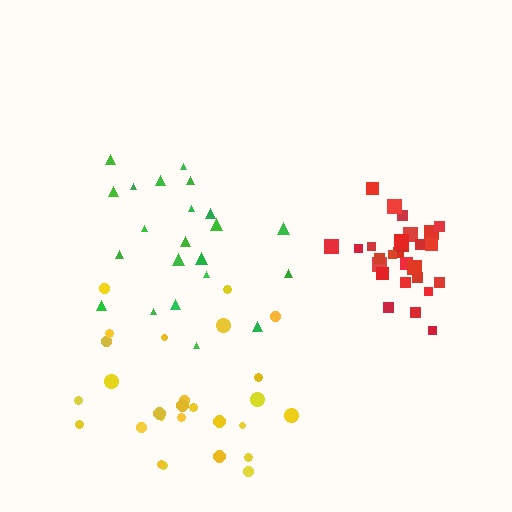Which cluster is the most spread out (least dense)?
Yellow.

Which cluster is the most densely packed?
Red.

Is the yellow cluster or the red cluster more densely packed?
Red.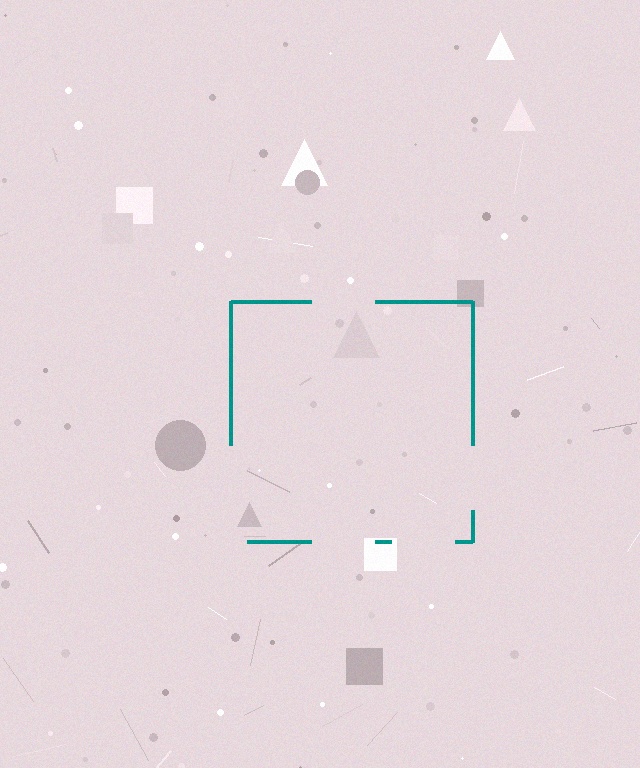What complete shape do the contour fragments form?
The contour fragments form a square.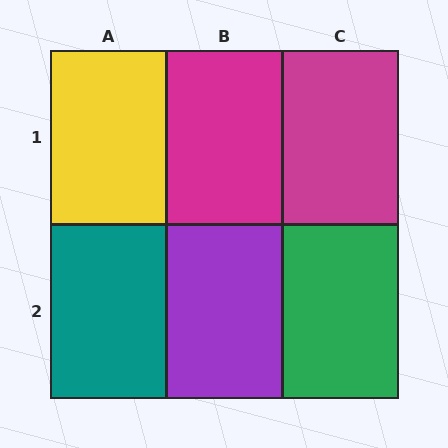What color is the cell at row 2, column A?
Teal.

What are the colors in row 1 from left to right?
Yellow, magenta, magenta.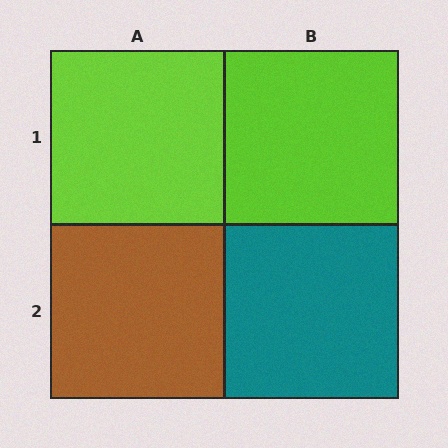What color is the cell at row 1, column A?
Lime.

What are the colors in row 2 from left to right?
Brown, teal.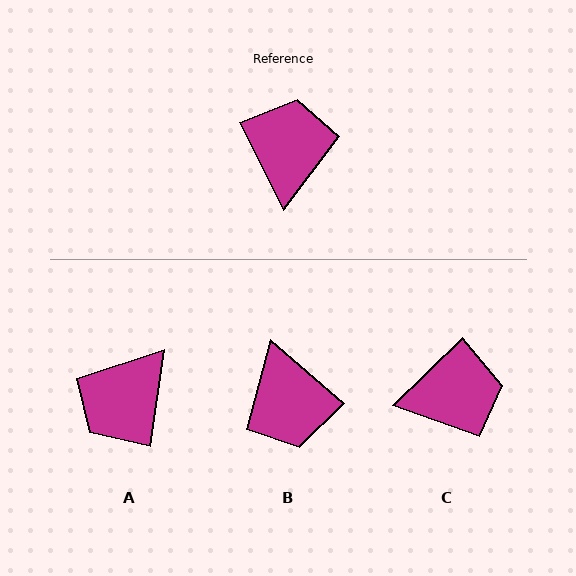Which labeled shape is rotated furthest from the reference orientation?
B, about 158 degrees away.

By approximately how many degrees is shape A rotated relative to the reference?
Approximately 145 degrees counter-clockwise.